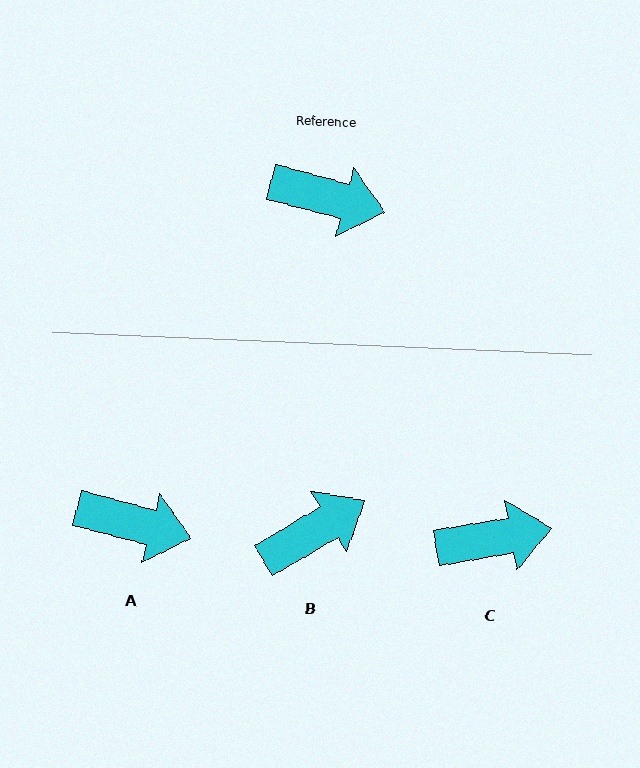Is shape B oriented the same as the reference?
No, it is off by about 46 degrees.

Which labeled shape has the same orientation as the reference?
A.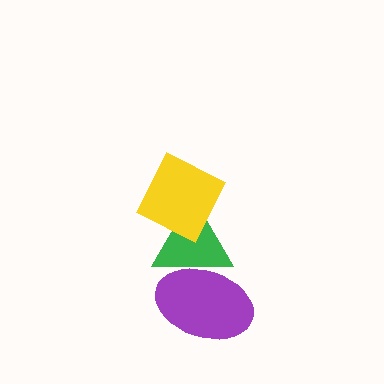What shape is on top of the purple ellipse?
The green triangle is on top of the purple ellipse.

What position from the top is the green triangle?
The green triangle is 2nd from the top.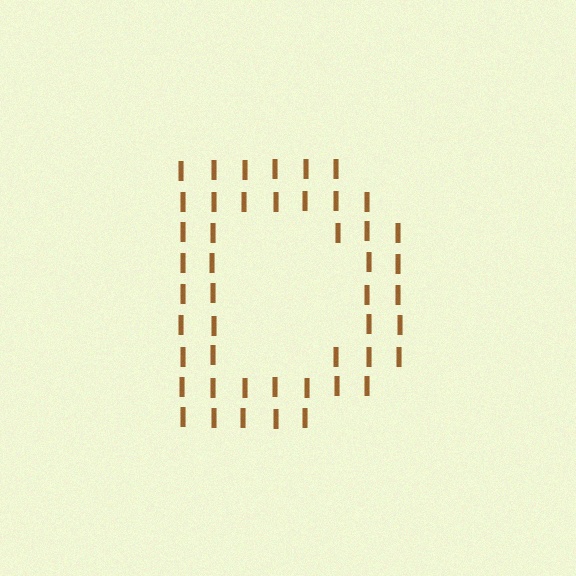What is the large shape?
The large shape is the letter D.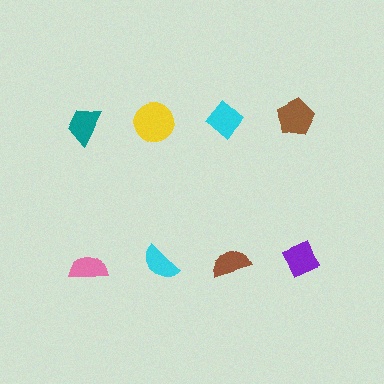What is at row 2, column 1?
A pink semicircle.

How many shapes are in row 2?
4 shapes.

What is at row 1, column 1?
A teal trapezoid.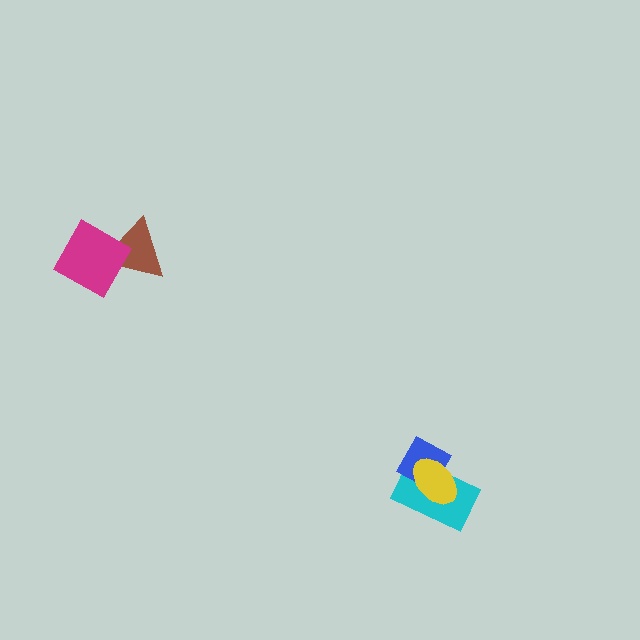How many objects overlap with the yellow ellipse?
2 objects overlap with the yellow ellipse.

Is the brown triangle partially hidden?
Yes, it is partially covered by another shape.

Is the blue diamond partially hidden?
Yes, it is partially covered by another shape.